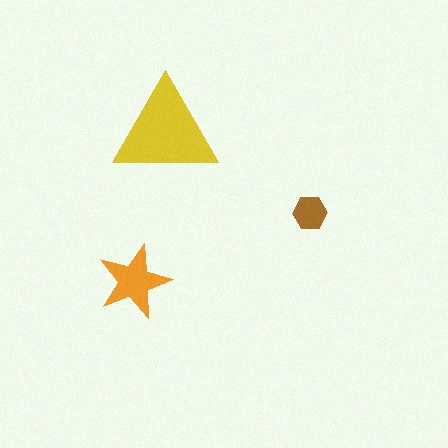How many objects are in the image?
There are 3 objects in the image.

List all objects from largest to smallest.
The yellow triangle, the orange star, the brown hexagon.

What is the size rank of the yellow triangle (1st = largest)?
1st.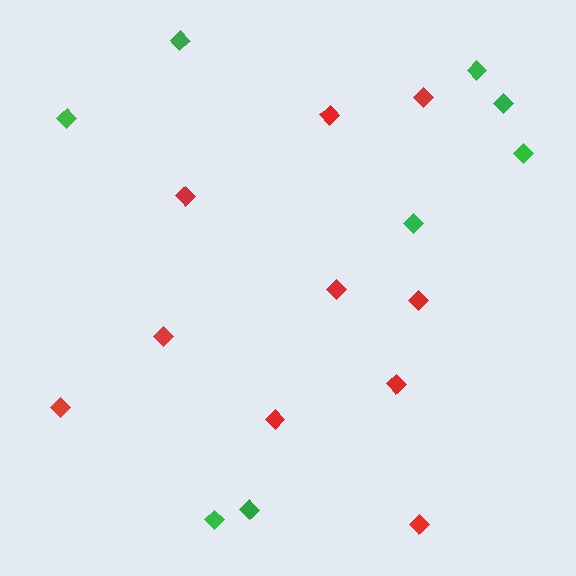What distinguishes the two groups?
There are 2 groups: one group of green diamonds (8) and one group of red diamonds (10).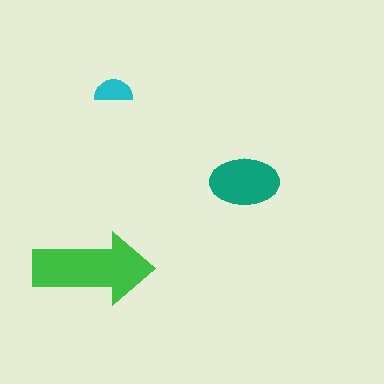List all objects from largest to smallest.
The green arrow, the teal ellipse, the cyan semicircle.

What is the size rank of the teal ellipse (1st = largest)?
2nd.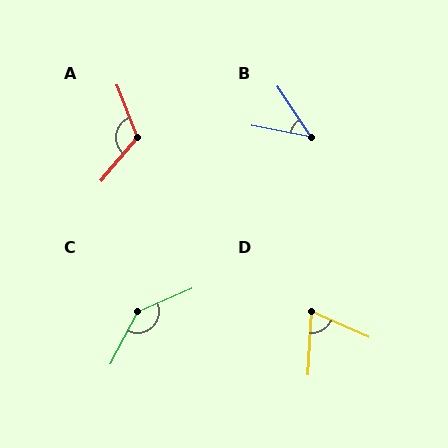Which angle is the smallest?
B, at approximately 45 degrees.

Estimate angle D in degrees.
Approximately 70 degrees.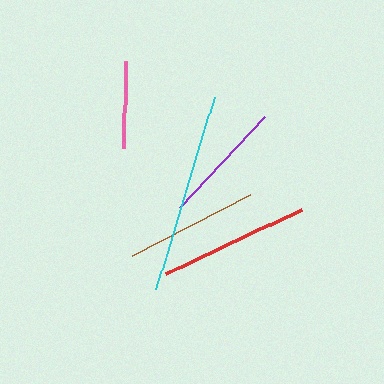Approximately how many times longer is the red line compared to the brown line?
The red line is approximately 1.1 times the length of the brown line.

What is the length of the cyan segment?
The cyan segment is approximately 201 pixels long.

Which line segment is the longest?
The cyan line is the longest at approximately 201 pixels.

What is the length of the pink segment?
The pink segment is approximately 87 pixels long.